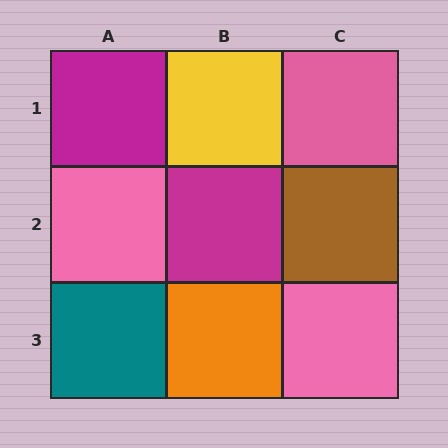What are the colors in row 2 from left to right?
Pink, magenta, brown.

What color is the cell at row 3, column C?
Pink.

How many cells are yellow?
1 cell is yellow.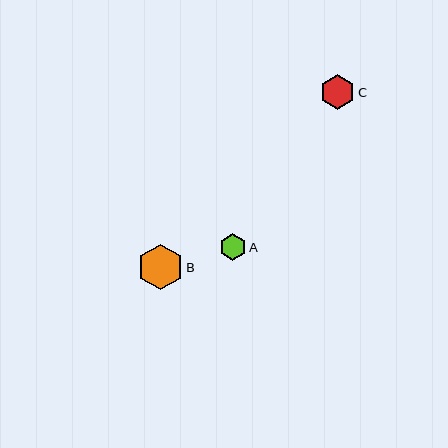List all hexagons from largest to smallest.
From largest to smallest: B, C, A.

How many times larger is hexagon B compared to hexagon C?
Hexagon B is approximately 1.3 times the size of hexagon C.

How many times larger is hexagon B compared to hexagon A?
Hexagon B is approximately 1.7 times the size of hexagon A.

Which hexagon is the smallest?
Hexagon A is the smallest with a size of approximately 27 pixels.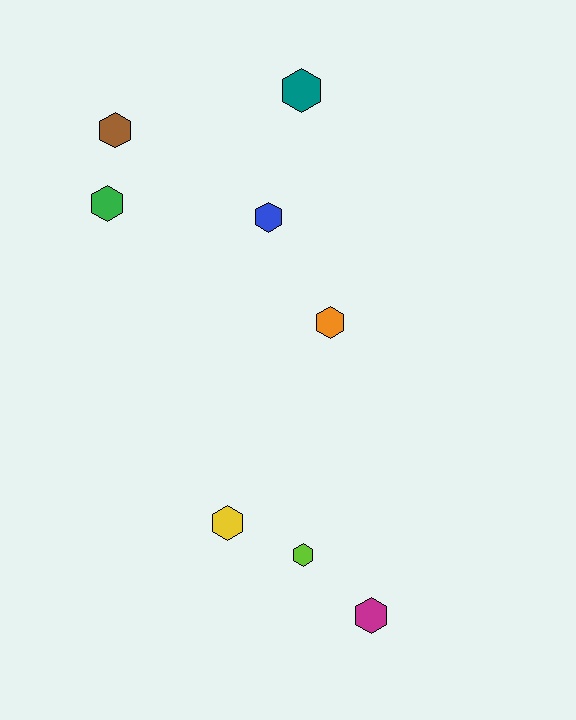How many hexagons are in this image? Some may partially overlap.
There are 8 hexagons.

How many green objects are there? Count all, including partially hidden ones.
There is 1 green object.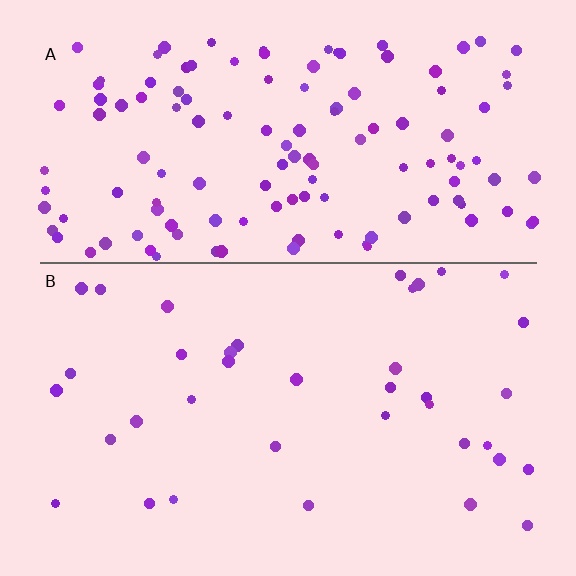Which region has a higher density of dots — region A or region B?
A (the top).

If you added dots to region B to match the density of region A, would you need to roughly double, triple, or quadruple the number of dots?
Approximately quadruple.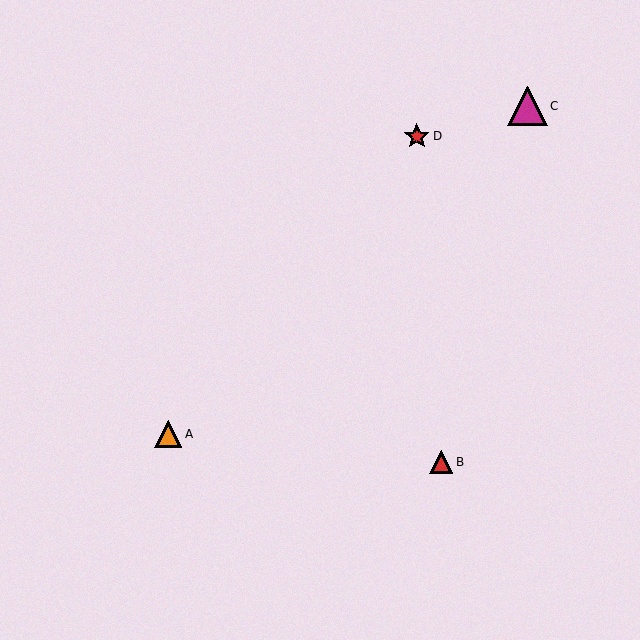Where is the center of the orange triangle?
The center of the orange triangle is at (168, 434).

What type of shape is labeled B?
Shape B is a red triangle.